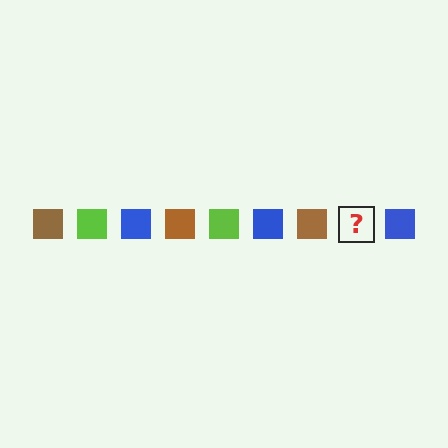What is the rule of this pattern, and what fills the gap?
The rule is that the pattern cycles through brown, lime, blue squares. The gap should be filled with a lime square.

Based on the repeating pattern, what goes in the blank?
The blank should be a lime square.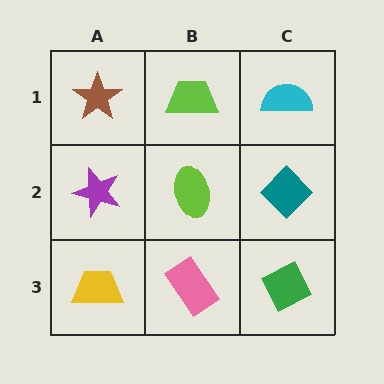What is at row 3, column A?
A yellow trapezoid.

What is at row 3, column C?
A green diamond.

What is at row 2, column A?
A purple star.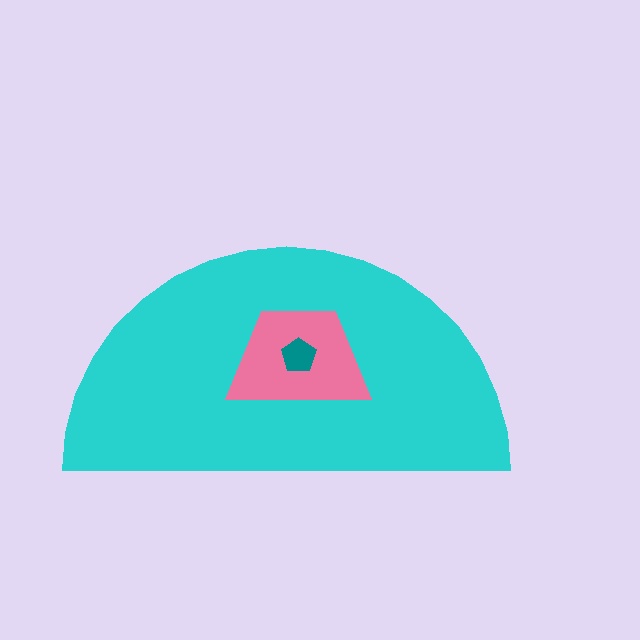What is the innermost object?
The teal pentagon.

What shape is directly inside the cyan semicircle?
The pink trapezoid.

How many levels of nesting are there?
3.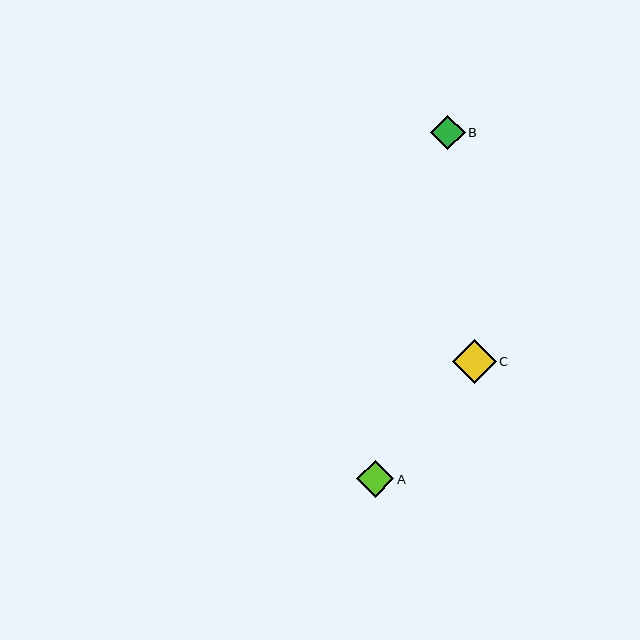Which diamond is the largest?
Diamond C is the largest with a size of approximately 44 pixels.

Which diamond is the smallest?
Diamond B is the smallest with a size of approximately 34 pixels.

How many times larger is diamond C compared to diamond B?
Diamond C is approximately 1.3 times the size of diamond B.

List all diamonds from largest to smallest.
From largest to smallest: C, A, B.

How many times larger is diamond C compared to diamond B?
Diamond C is approximately 1.3 times the size of diamond B.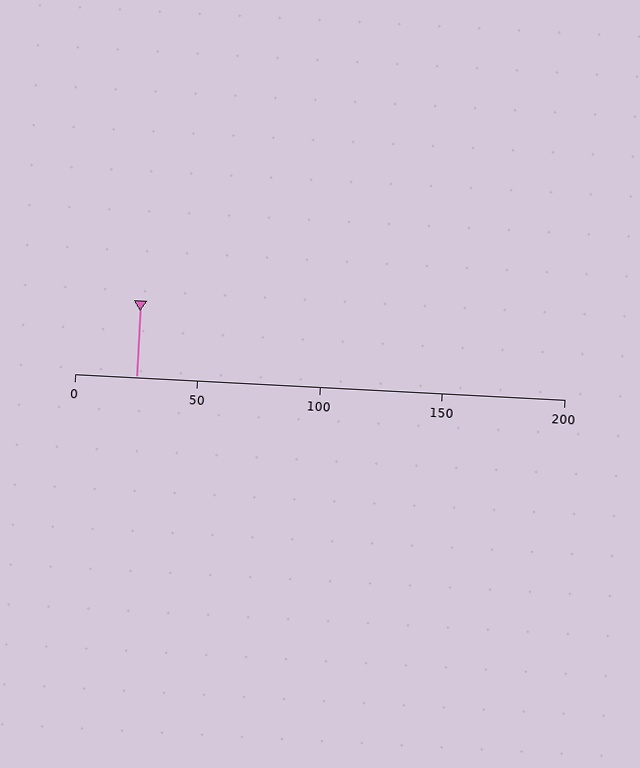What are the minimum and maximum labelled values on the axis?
The axis runs from 0 to 200.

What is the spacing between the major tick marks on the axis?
The major ticks are spaced 50 apart.